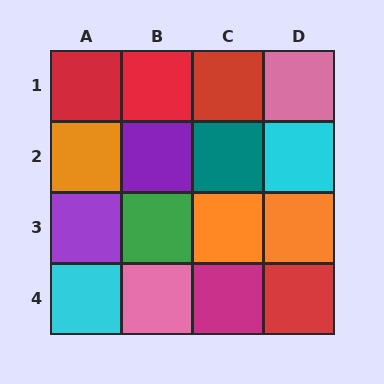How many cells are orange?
3 cells are orange.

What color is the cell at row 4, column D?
Red.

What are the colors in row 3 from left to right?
Purple, green, orange, orange.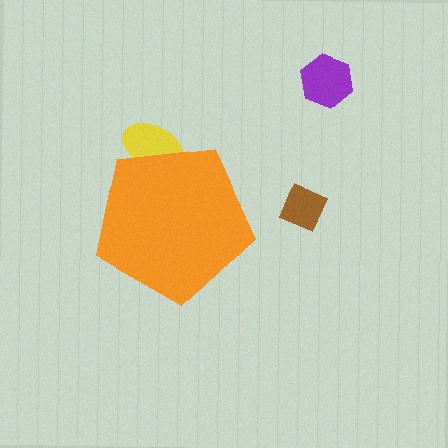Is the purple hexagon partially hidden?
No, the purple hexagon is fully visible.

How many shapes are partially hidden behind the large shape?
1 shape is partially hidden.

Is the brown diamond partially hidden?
No, the brown diamond is fully visible.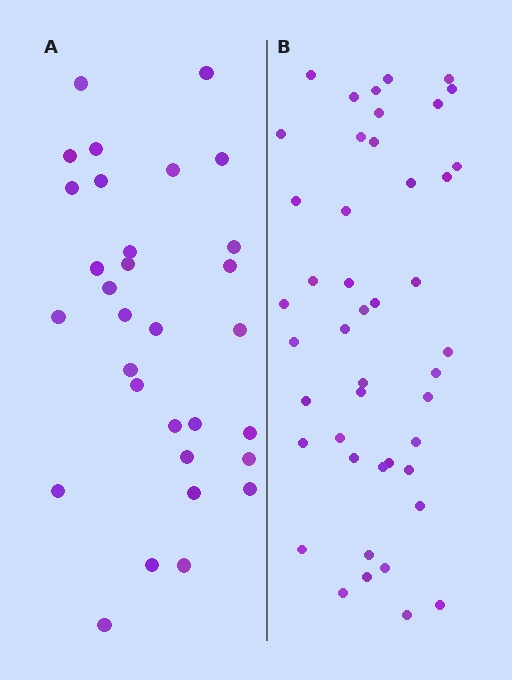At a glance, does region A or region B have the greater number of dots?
Region B (the right region) has more dots.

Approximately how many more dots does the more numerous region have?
Region B has approximately 15 more dots than region A.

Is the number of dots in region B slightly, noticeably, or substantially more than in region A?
Region B has substantially more. The ratio is roughly 1.5 to 1.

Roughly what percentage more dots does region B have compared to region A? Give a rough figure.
About 45% more.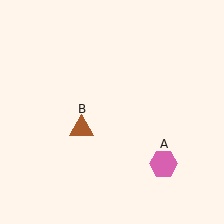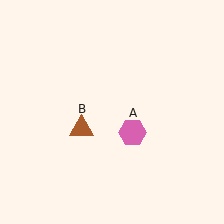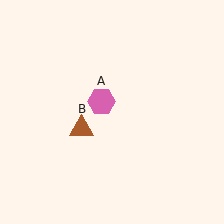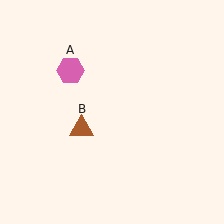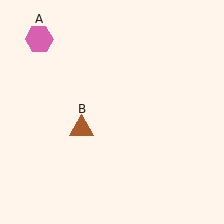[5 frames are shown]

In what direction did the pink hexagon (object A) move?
The pink hexagon (object A) moved up and to the left.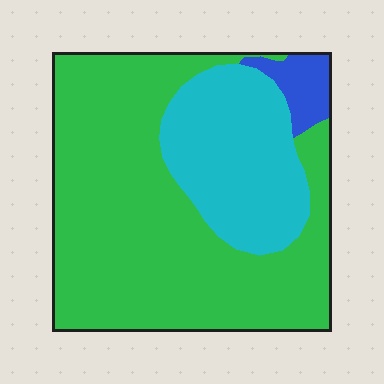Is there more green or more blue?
Green.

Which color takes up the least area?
Blue, at roughly 5%.